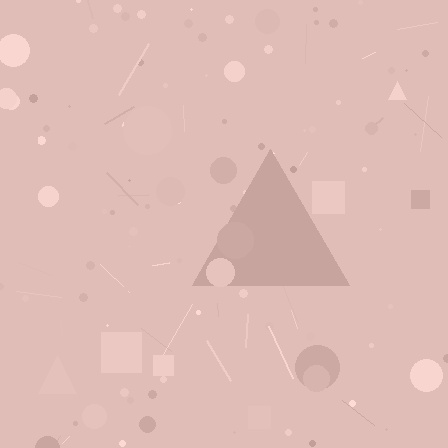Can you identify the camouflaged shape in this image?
The camouflaged shape is a triangle.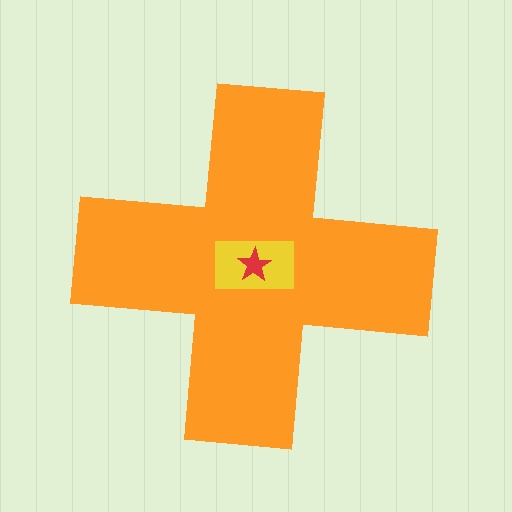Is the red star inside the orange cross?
Yes.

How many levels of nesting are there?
3.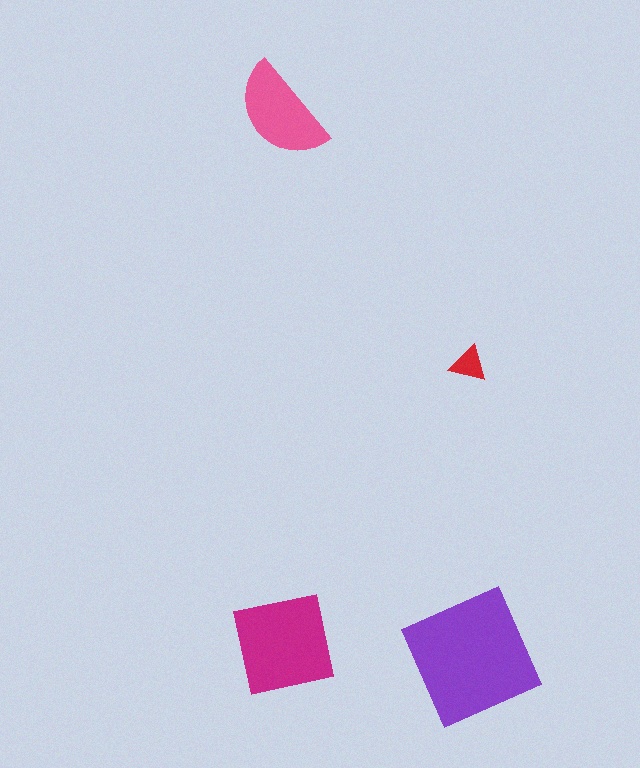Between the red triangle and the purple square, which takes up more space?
The purple square.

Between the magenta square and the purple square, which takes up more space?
The purple square.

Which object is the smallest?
The red triangle.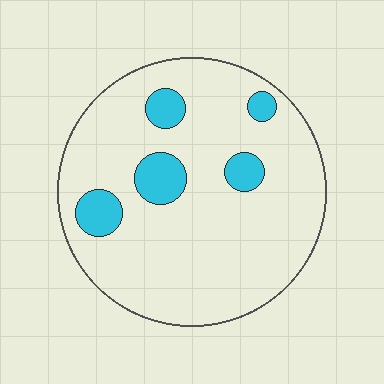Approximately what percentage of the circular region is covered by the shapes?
Approximately 15%.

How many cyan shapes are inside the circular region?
5.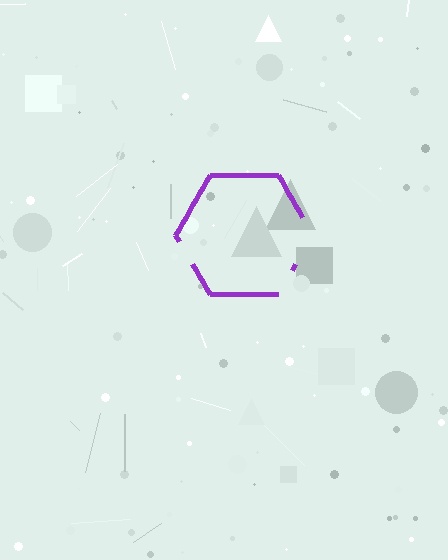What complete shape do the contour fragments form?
The contour fragments form a hexagon.